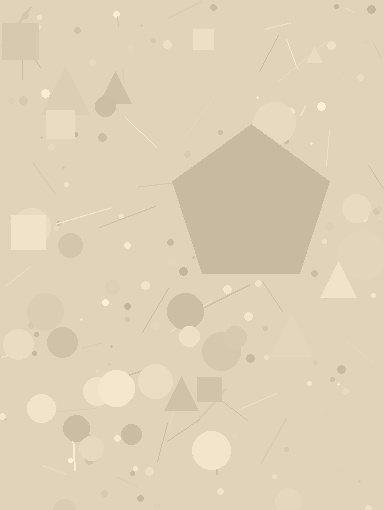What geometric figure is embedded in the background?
A pentagon is embedded in the background.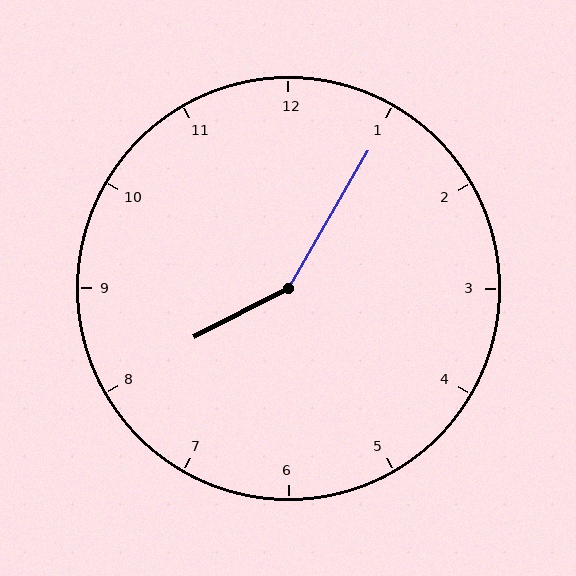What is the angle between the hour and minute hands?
Approximately 148 degrees.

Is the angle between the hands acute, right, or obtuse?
It is obtuse.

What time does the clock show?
8:05.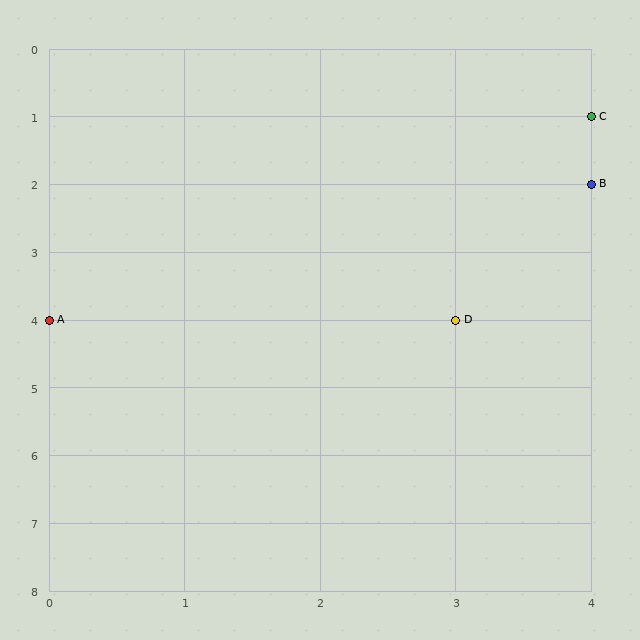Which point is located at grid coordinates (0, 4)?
Point A is at (0, 4).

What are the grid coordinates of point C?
Point C is at grid coordinates (4, 1).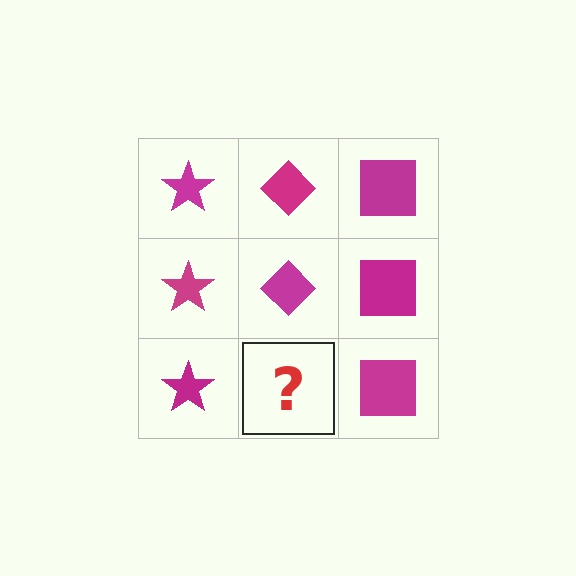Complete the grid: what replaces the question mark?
The question mark should be replaced with a magenta diamond.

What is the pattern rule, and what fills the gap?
The rule is that each column has a consistent shape. The gap should be filled with a magenta diamond.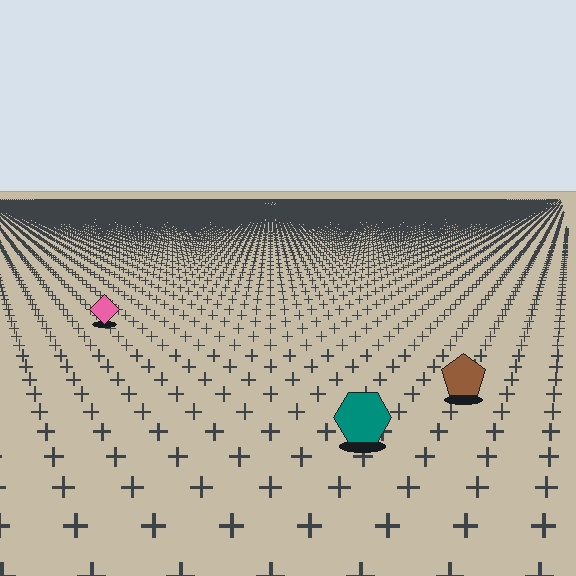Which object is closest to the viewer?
The teal hexagon is closest. The texture marks near it are larger and more spread out.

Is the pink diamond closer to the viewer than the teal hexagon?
No. The teal hexagon is closer — you can tell from the texture gradient: the ground texture is coarser near it.